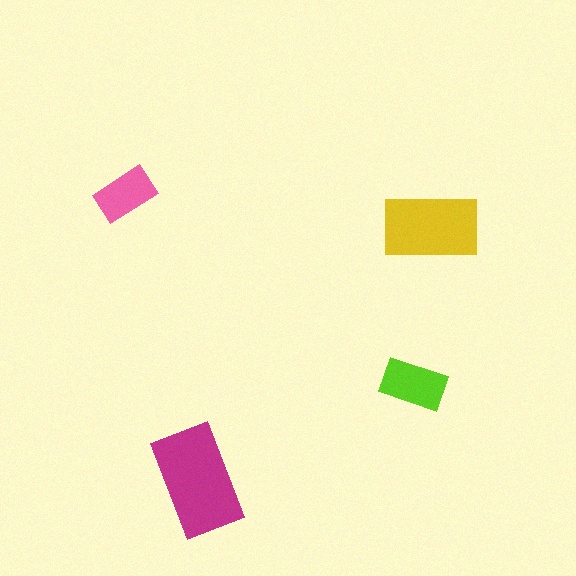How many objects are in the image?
There are 4 objects in the image.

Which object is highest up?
The pink rectangle is topmost.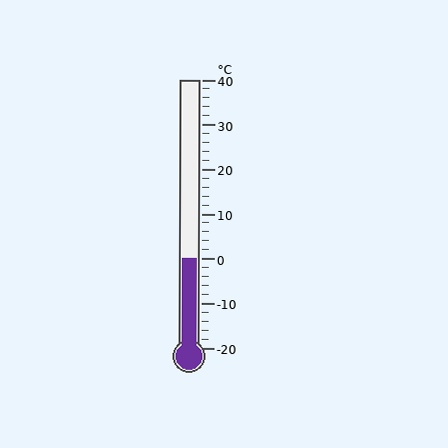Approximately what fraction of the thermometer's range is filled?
The thermometer is filled to approximately 35% of its range.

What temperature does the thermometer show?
The thermometer shows approximately 0°C.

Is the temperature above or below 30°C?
The temperature is below 30°C.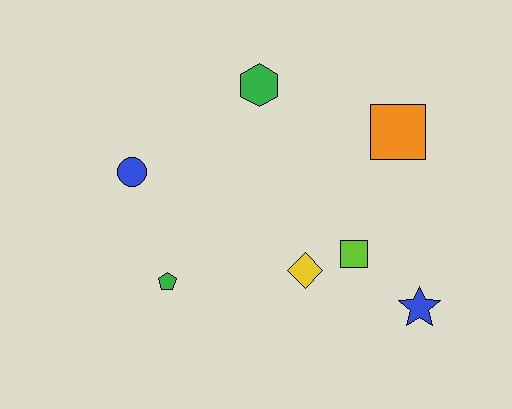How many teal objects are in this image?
There are no teal objects.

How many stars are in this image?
There is 1 star.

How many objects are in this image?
There are 7 objects.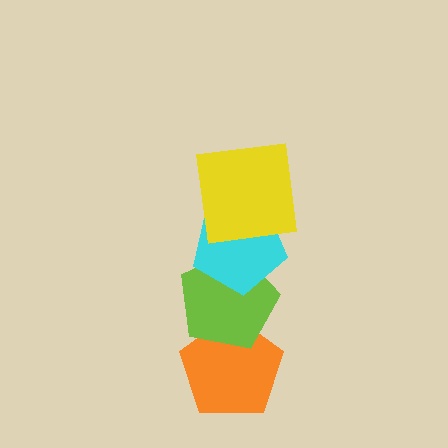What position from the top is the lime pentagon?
The lime pentagon is 3rd from the top.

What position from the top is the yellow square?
The yellow square is 1st from the top.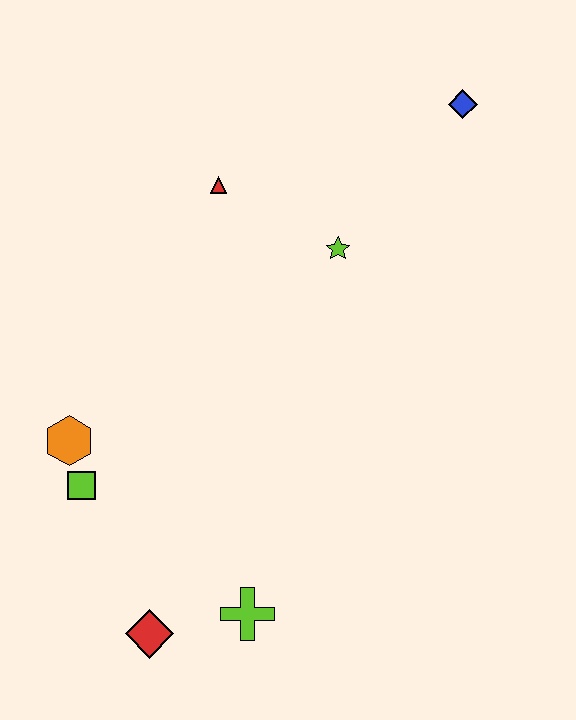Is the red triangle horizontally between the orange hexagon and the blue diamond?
Yes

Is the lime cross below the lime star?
Yes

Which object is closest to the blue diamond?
The lime star is closest to the blue diamond.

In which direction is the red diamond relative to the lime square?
The red diamond is below the lime square.